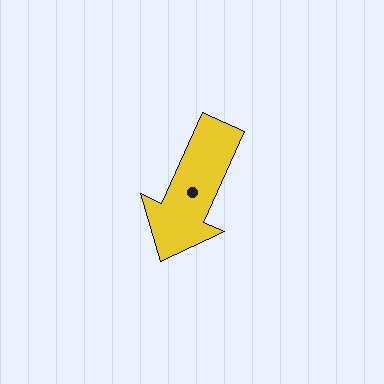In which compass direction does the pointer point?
Southwest.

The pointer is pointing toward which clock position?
Roughly 7 o'clock.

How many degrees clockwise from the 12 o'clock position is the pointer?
Approximately 204 degrees.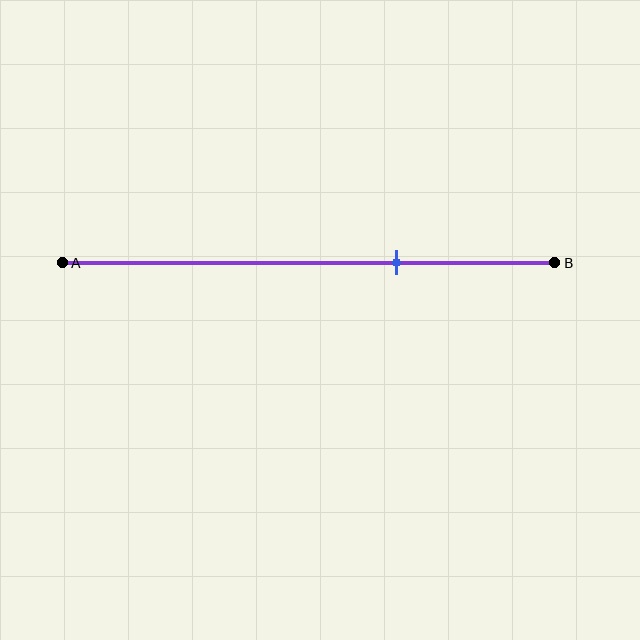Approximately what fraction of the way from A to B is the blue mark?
The blue mark is approximately 70% of the way from A to B.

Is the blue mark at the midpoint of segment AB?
No, the mark is at about 70% from A, not at the 50% midpoint.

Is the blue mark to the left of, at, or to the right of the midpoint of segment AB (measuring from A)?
The blue mark is to the right of the midpoint of segment AB.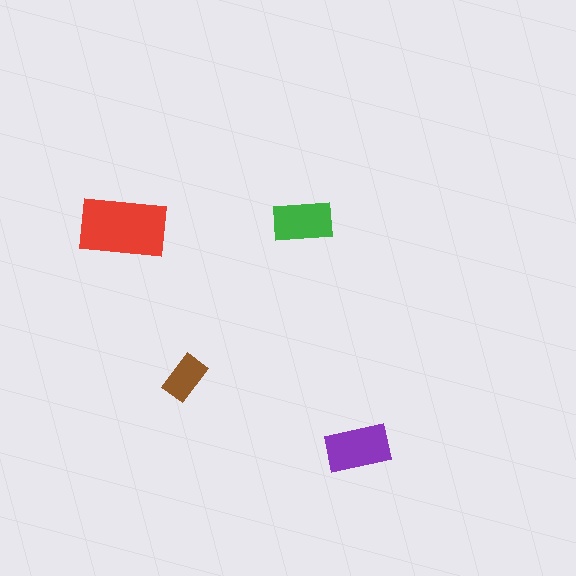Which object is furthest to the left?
The red rectangle is leftmost.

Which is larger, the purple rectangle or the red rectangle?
The red one.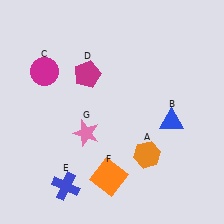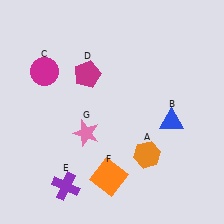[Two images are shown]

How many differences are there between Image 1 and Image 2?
There is 1 difference between the two images.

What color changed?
The cross (E) changed from blue in Image 1 to purple in Image 2.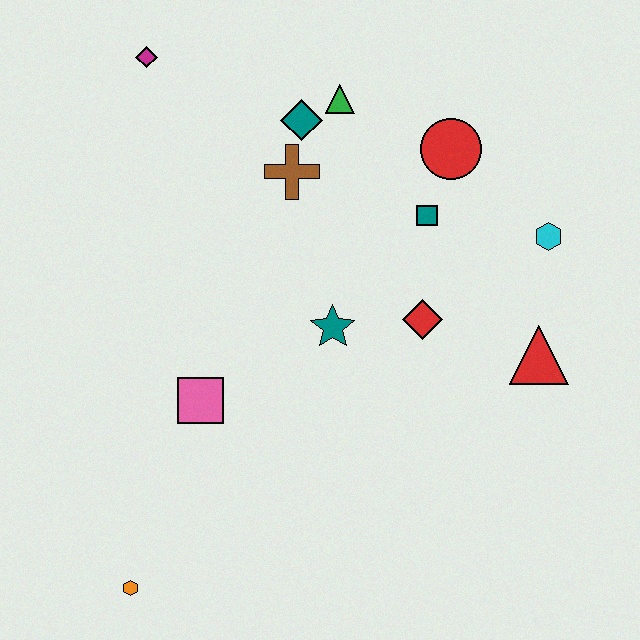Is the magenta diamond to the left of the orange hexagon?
No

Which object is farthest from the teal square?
The orange hexagon is farthest from the teal square.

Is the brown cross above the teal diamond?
No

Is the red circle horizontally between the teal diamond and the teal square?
No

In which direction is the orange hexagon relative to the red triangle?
The orange hexagon is to the left of the red triangle.